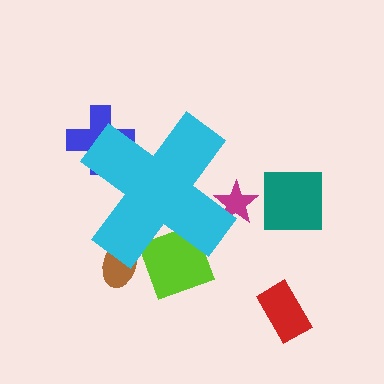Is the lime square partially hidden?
Yes, the lime square is partially hidden behind the cyan cross.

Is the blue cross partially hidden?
Yes, the blue cross is partially hidden behind the cyan cross.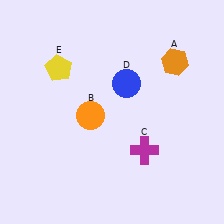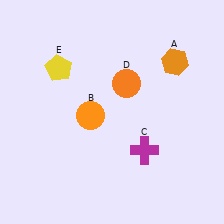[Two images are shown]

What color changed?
The circle (D) changed from blue in Image 1 to orange in Image 2.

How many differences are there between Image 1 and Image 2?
There is 1 difference between the two images.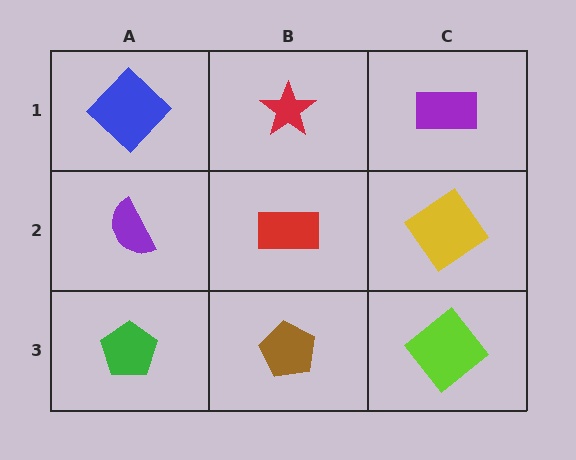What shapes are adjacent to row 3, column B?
A red rectangle (row 2, column B), a green pentagon (row 3, column A), a lime diamond (row 3, column C).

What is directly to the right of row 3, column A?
A brown pentagon.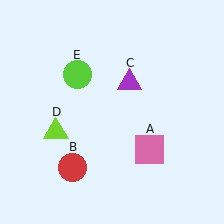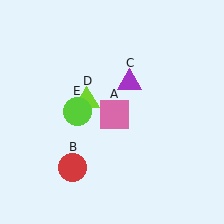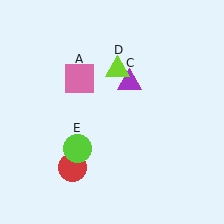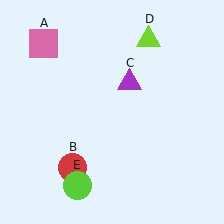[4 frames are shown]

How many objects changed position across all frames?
3 objects changed position: pink square (object A), lime triangle (object D), lime circle (object E).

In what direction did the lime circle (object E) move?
The lime circle (object E) moved down.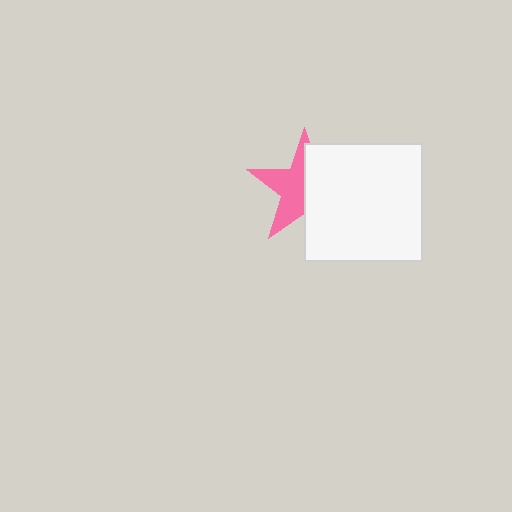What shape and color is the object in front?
The object in front is a white square.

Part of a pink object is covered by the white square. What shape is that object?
It is a star.